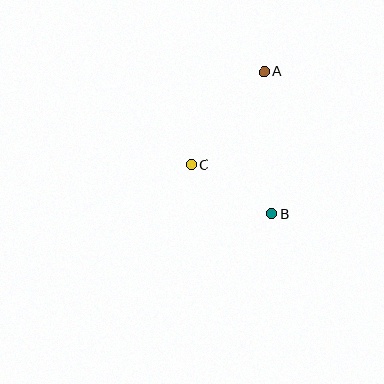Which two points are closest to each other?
Points B and C are closest to each other.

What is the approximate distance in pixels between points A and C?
The distance between A and C is approximately 118 pixels.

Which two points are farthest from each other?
Points A and B are farthest from each other.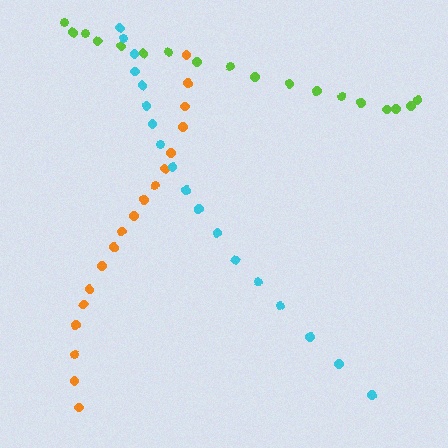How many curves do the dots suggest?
There are 3 distinct paths.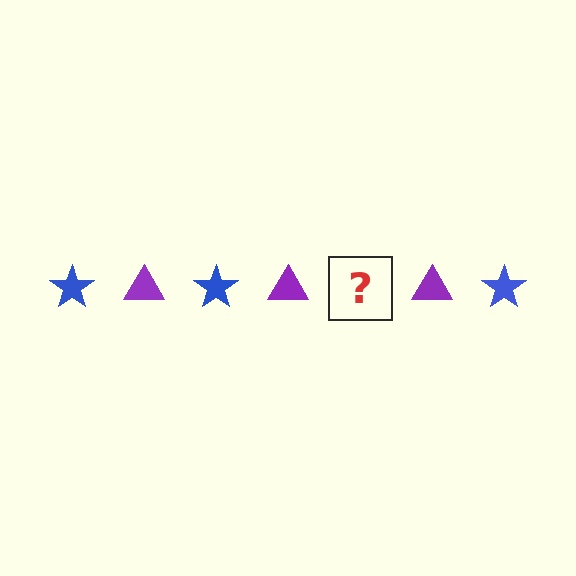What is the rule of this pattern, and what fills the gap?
The rule is that the pattern alternates between blue star and purple triangle. The gap should be filled with a blue star.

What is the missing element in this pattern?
The missing element is a blue star.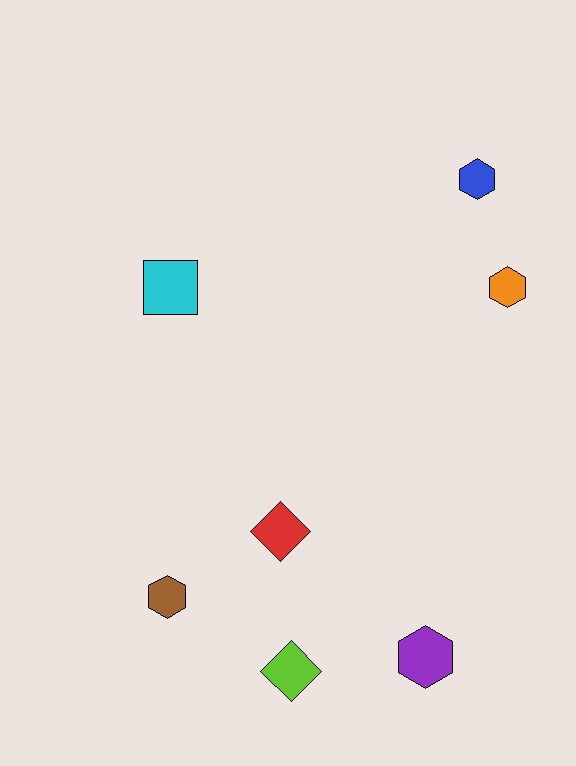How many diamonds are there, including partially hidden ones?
There are 2 diamonds.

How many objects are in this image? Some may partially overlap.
There are 7 objects.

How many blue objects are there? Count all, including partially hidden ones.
There is 1 blue object.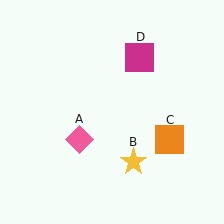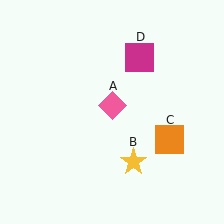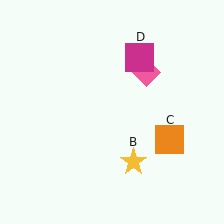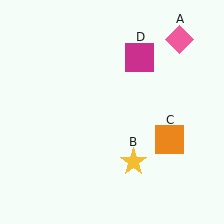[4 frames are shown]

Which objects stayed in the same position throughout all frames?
Yellow star (object B) and orange square (object C) and magenta square (object D) remained stationary.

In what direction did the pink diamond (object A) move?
The pink diamond (object A) moved up and to the right.